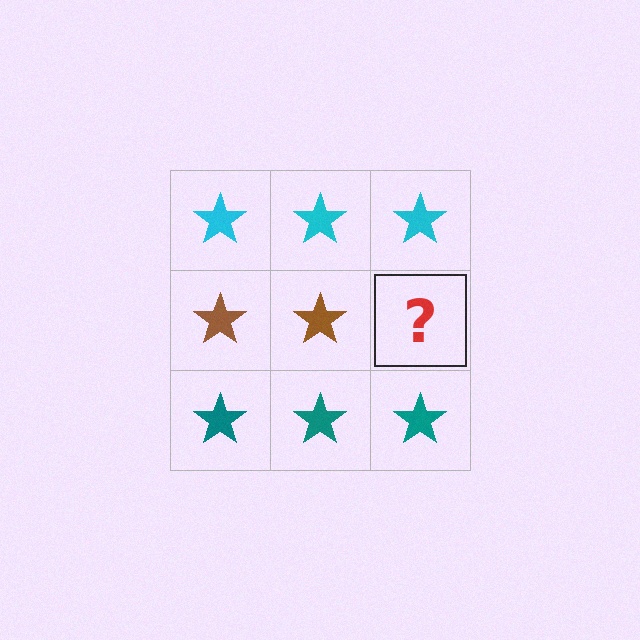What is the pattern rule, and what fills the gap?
The rule is that each row has a consistent color. The gap should be filled with a brown star.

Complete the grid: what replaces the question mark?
The question mark should be replaced with a brown star.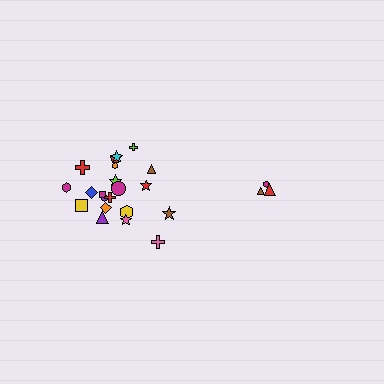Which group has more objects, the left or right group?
The left group.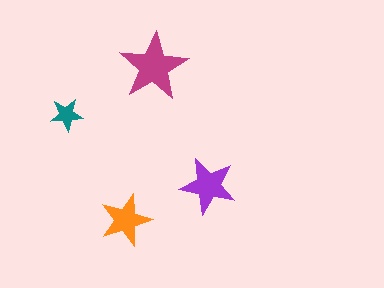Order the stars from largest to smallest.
the magenta one, the purple one, the orange one, the teal one.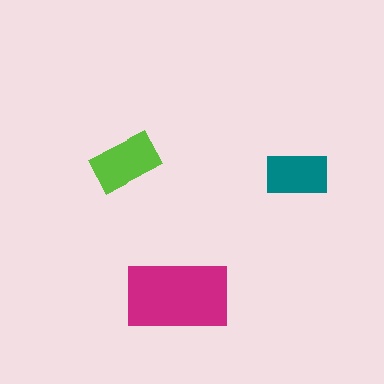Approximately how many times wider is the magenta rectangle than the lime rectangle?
About 1.5 times wider.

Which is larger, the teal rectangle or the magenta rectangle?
The magenta one.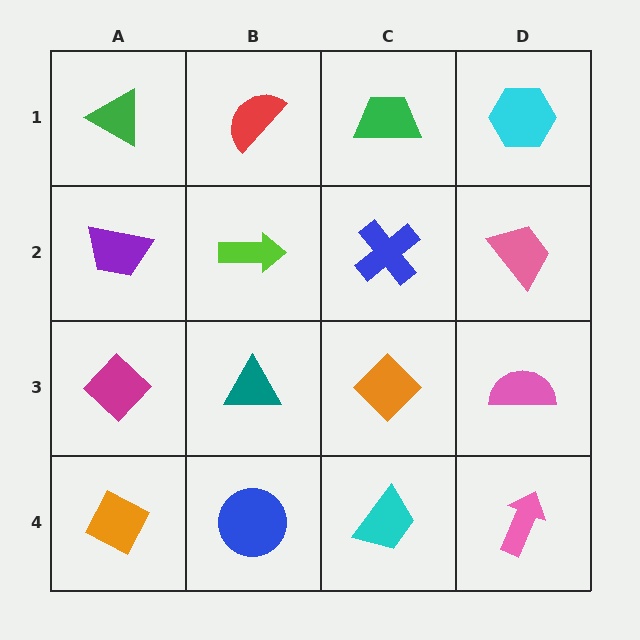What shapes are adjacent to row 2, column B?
A red semicircle (row 1, column B), a teal triangle (row 3, column B), a purple trapezoid (row 2, column A), a blue cross (row 2, column C).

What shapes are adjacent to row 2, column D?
A cyan hexagon (row 1, column D), a pink semicircle (row 3, column D), a blue cross (row 2, column C).